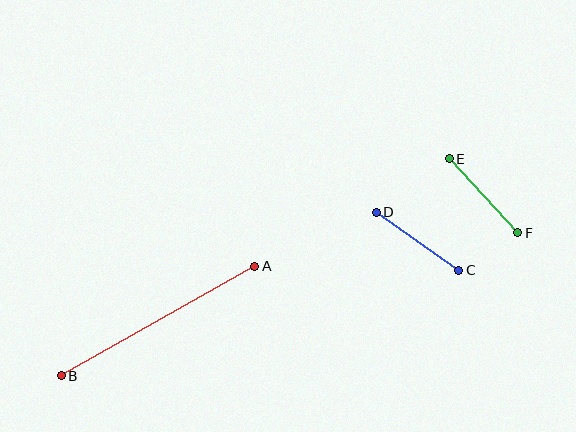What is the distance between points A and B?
The distance is approximately 222 pixels.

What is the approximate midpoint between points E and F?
The midpoint is at approximately (483, 196) pixels.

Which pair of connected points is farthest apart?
Points A and B are farthest apart.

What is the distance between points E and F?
The distance is approximately 101 pixels.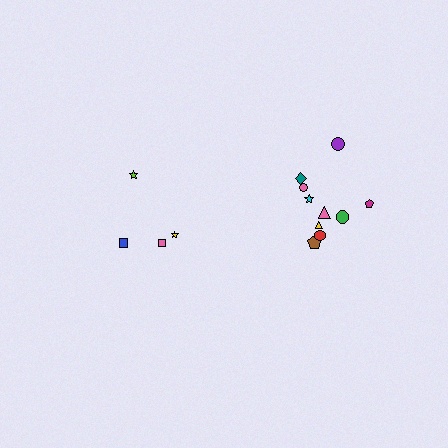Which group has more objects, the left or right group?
The right group.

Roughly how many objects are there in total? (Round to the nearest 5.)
Roughly 15 objects in total.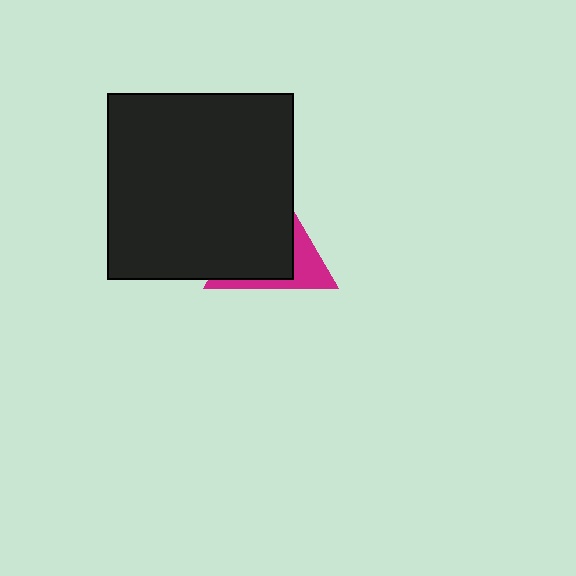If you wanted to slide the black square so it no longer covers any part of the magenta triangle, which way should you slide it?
Slide it left — that is the most direct way to separate the two shapes.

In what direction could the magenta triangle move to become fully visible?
The magenta triangle could move right. That would shift it out from behind the black square entirely.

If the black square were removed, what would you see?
You would see the complete magenta triangle.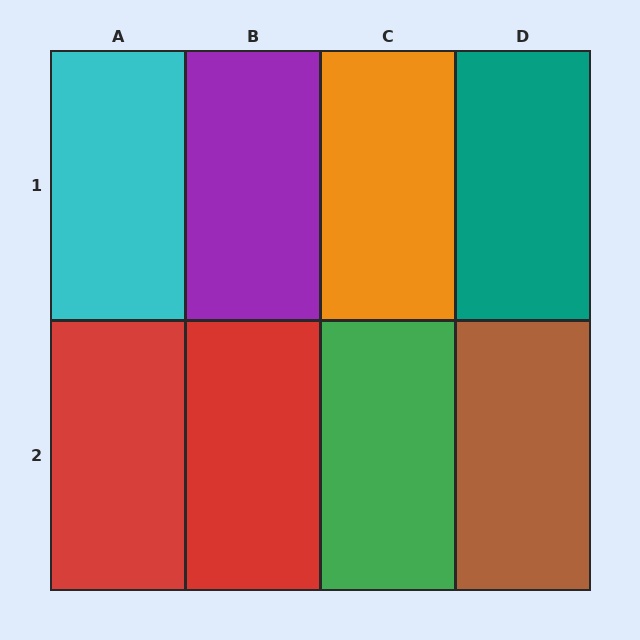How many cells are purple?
1 cell is purple.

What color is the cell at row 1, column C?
Orange.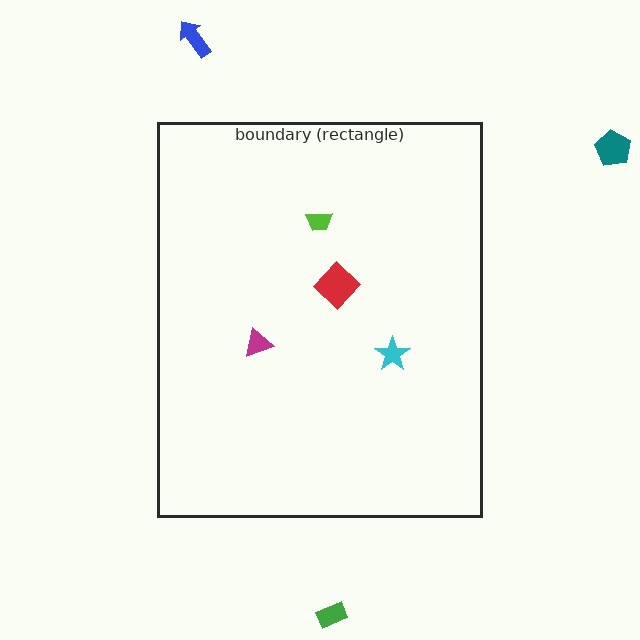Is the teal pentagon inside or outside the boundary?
Outside.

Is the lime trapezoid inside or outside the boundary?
Inside.